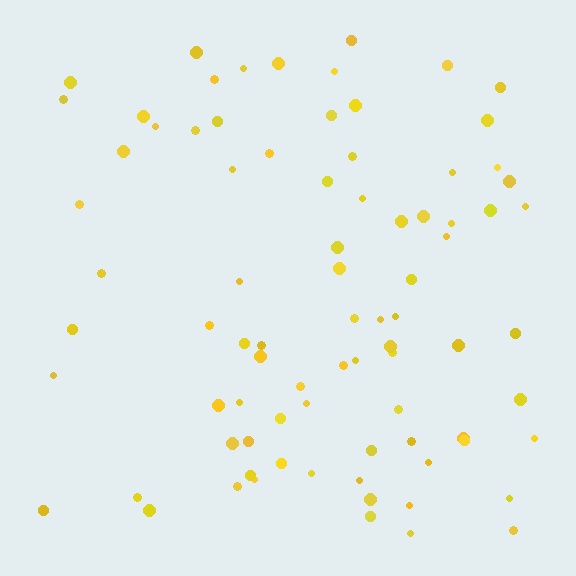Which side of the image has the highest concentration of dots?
The right.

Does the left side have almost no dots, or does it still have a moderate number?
Still a moderate number, just noticeably fewer than the right.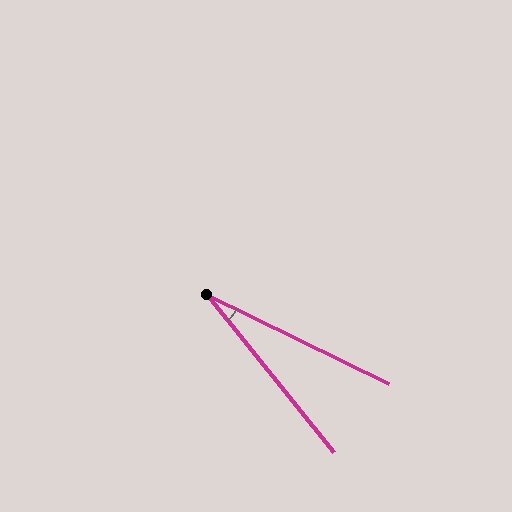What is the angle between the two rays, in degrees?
Approximately 25 degrees.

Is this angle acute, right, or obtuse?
It is acute.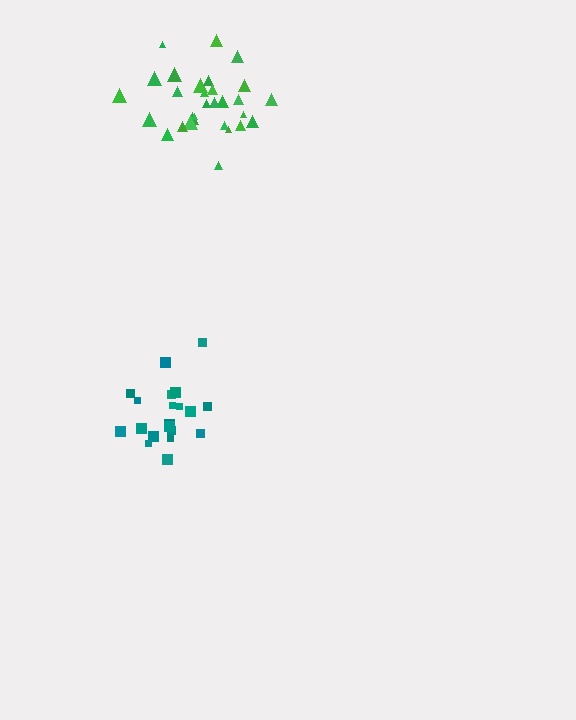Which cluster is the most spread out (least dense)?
Teal.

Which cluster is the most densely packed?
Green.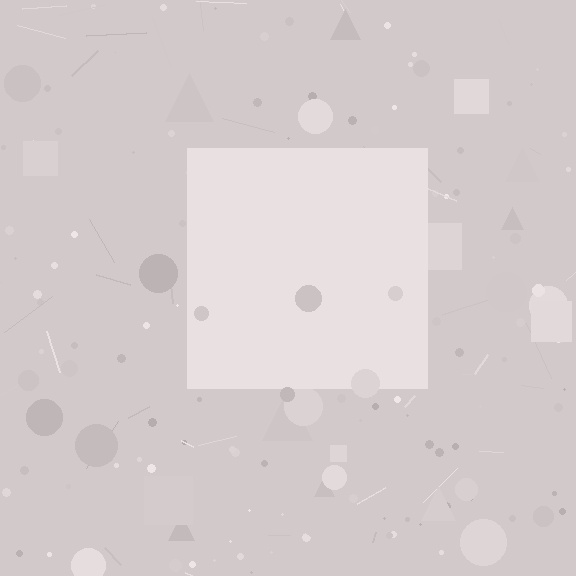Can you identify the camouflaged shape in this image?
The camouflaged shape is a square.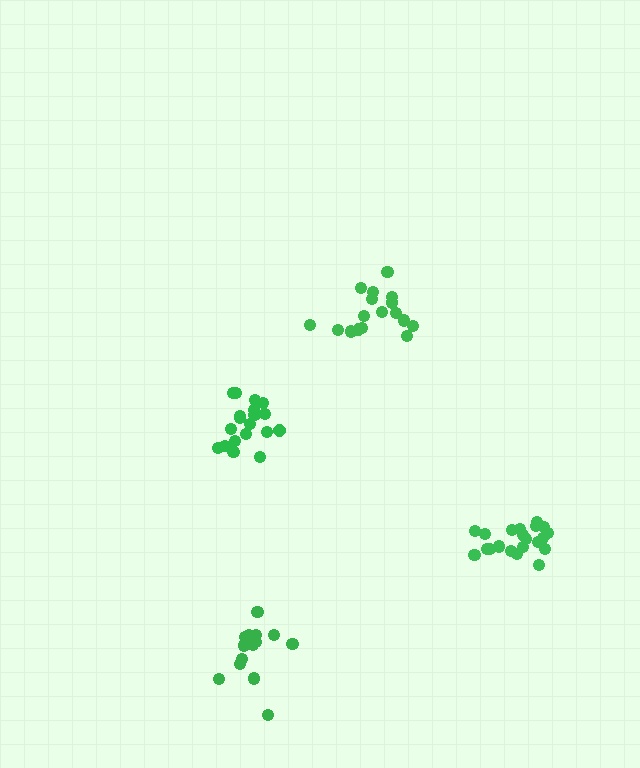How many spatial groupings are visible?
There are 4 spatial groupings.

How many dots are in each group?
Group 1: 19 dots, Group 2: 21 dots, Group 3: 15 dots, Group 4: 17 dots (72 total).